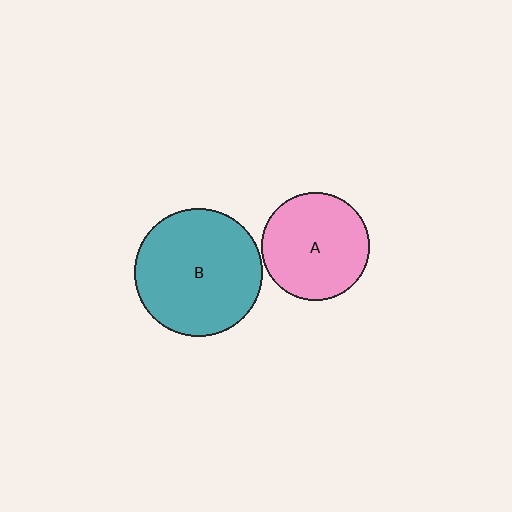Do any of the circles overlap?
No, none of the circles overlap.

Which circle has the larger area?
Circle B (teal).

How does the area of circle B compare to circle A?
Approximately 1.4 times.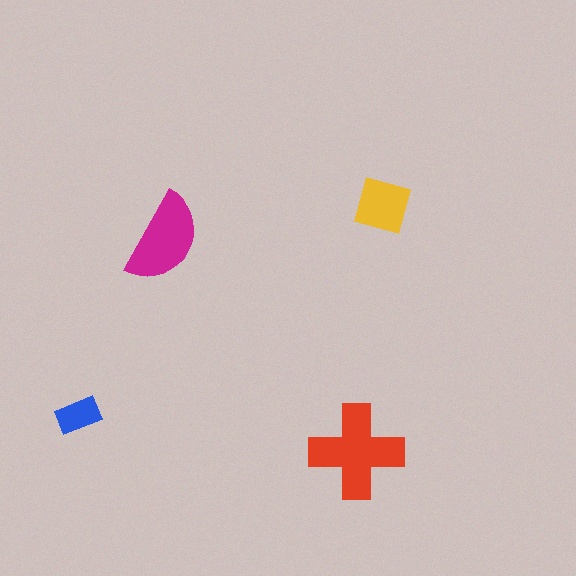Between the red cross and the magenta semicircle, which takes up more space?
The red cross.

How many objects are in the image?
There are 4 objects in the image.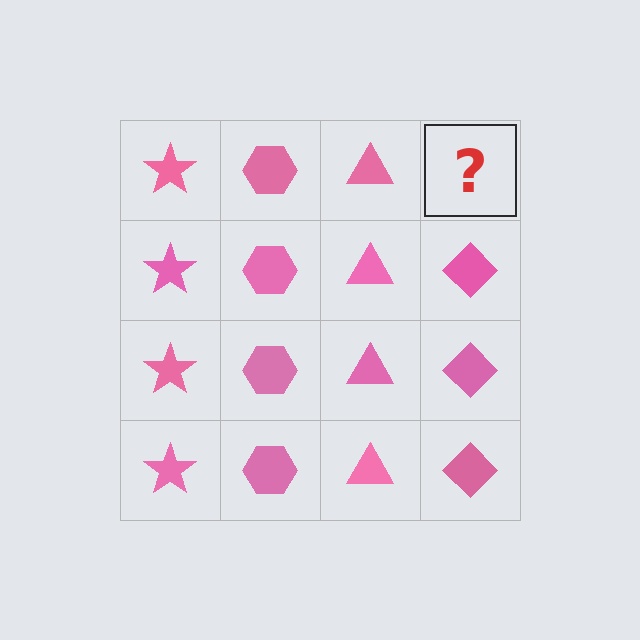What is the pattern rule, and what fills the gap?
The rule is that each column has a consistent shape. The gap should be filled with a pink diamond.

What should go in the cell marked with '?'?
The missing cell should contain a pink diamond.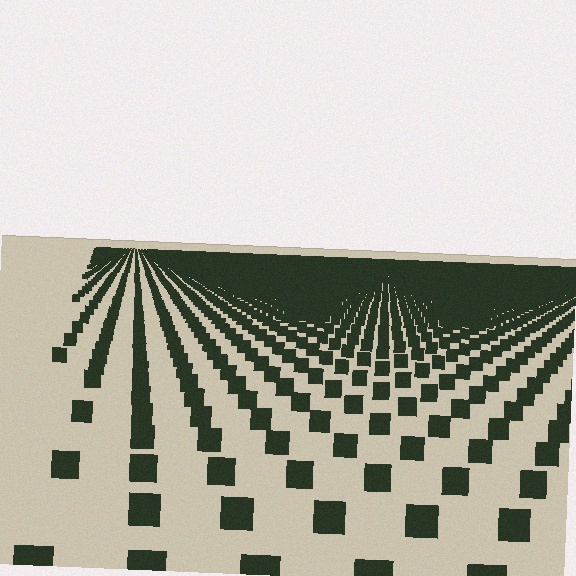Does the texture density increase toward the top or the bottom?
Density increases toward the top.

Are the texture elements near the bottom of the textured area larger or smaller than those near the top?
Larger. Near the bottom, elements are closer to the viewer and appear at a bigger on-screen size.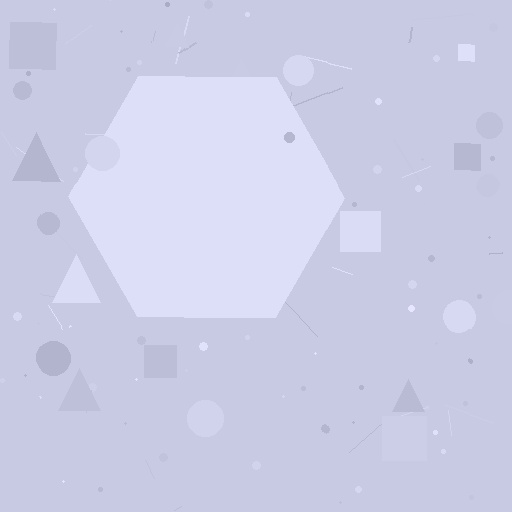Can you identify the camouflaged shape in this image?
The camouflaged shape is a hexagon.